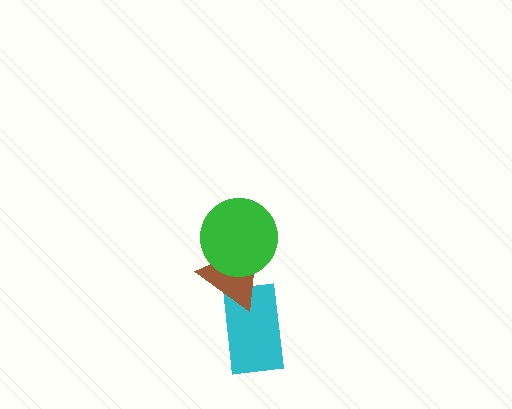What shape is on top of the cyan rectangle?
The brown triangle is on top of the cyan rectangle.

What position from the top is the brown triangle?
The brown triangle is 2nd from the top.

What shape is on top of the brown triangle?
The green circle is on top of the brown triangle.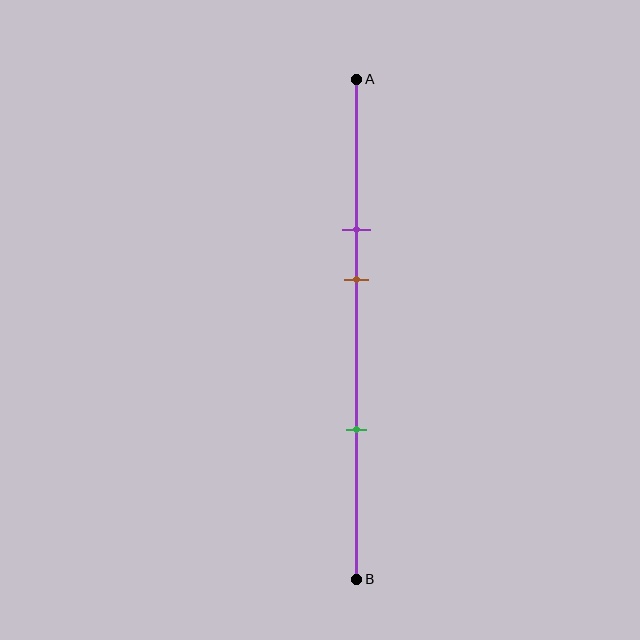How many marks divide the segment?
There are 3 marks dividing the segment.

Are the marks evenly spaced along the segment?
No, the marks are not evenly spaced.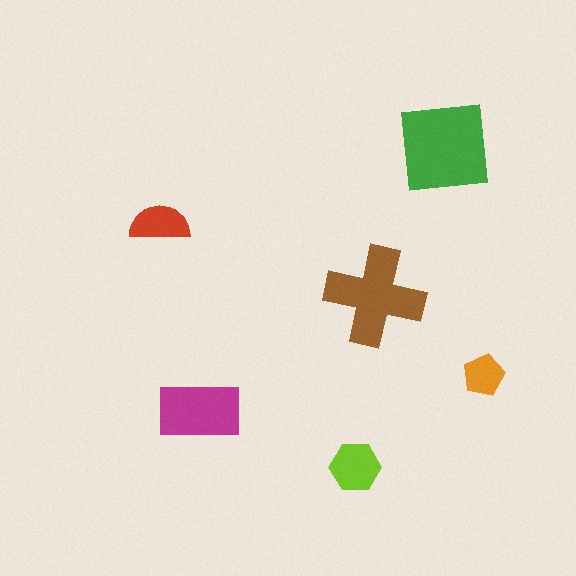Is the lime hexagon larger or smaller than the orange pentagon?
Larger.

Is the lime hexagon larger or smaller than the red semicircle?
Larger.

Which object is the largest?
The green square.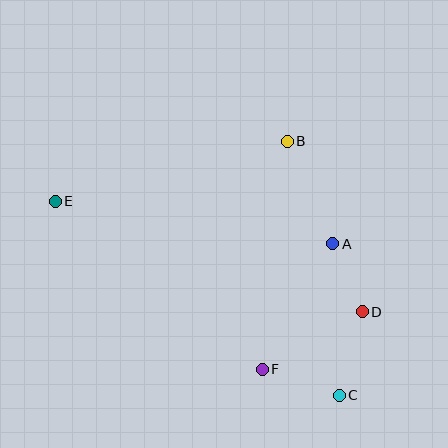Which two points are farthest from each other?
Points C and E are farthest from each other.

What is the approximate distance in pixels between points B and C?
The distance between B and C is approximately 259 pixels.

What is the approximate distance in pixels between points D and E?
The distance between D and E is approximately 326 pixels.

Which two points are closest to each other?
Points A and D are closest to each other.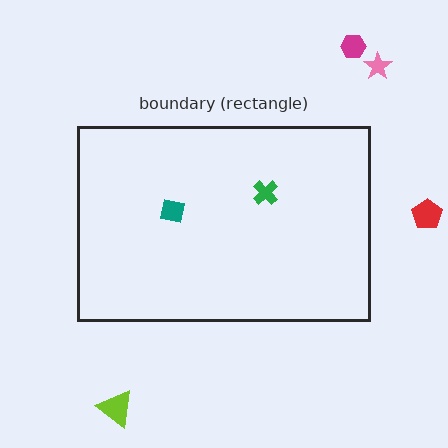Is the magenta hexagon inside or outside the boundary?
Outside.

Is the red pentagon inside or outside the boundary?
Outside.